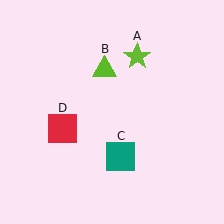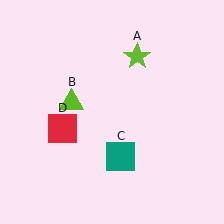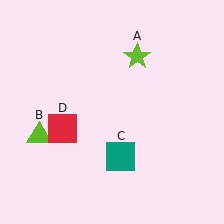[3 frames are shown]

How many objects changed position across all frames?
1 object changed position: lime triangle (object B).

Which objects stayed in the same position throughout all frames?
Lime star (object A) and teal square (object C) and red square (object D) remained stationary.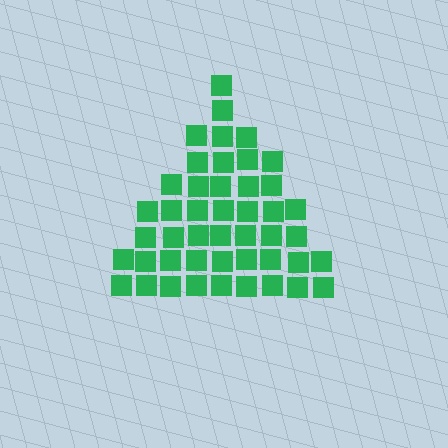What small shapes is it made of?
It is made of small squares.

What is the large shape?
The large shape is a triangle.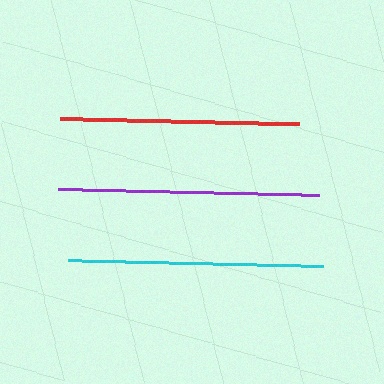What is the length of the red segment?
The red segment is approximately 239 pixels long.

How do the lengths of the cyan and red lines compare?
The cyan and red lines are approximately the same length.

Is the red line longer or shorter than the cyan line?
The cyan line is longer than the red line.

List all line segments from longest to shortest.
From longest to shortest: purple, cyan, red.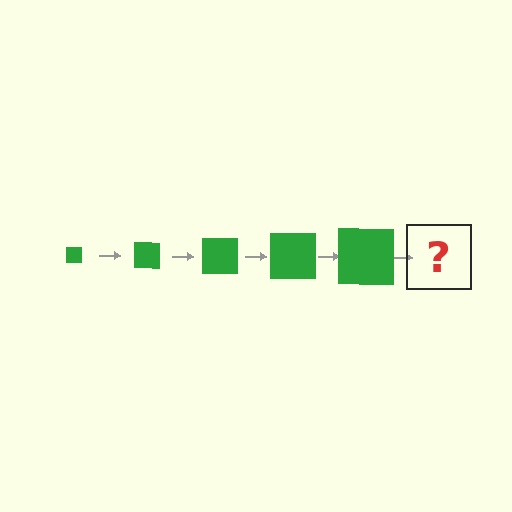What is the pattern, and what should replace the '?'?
The pattern is that the square gets progressively larger each step. The '?' should be a green square, larger than the previous one.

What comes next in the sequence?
The next element should be a green square, larger than the previous one.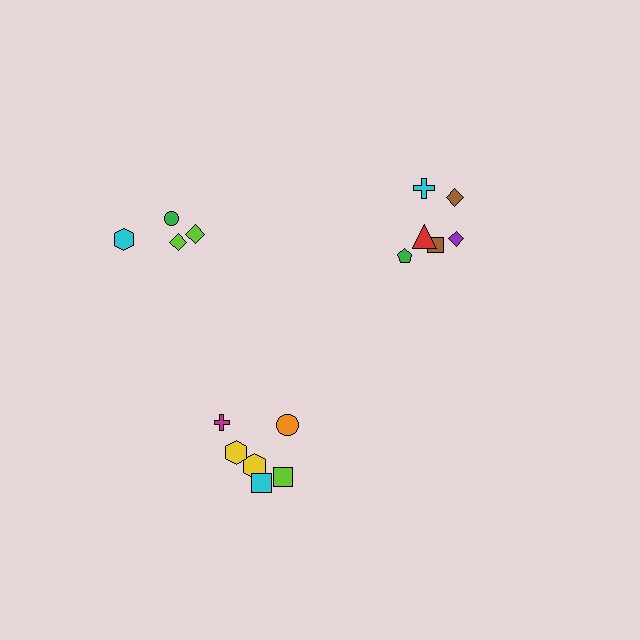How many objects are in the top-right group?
There are 6 objects.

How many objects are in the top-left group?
There are 4 objects.